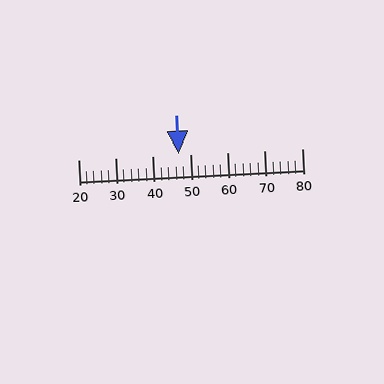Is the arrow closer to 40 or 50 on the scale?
The arrow is closer to 50.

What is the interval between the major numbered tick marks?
The major tick marks are spaced 10 units apart.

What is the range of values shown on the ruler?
The ruler shows values from 20 to 80.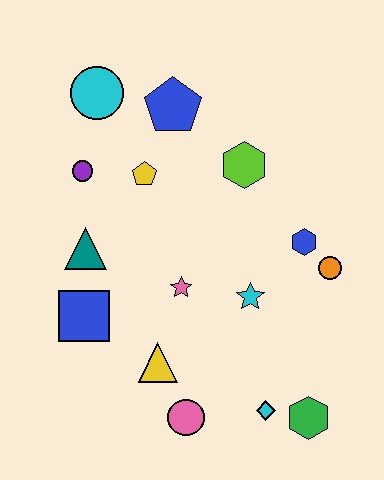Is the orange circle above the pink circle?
Yes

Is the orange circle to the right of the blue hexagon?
Yes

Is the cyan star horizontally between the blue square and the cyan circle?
No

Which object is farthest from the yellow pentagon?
The green hexagon is farthest from the yellow pentagon.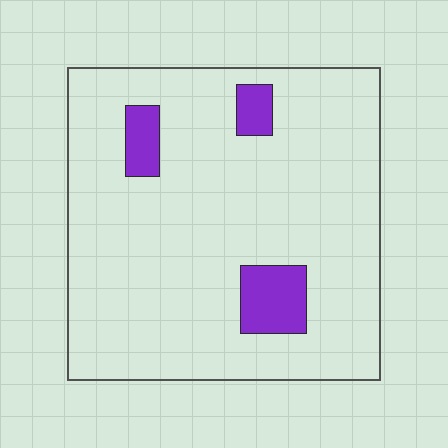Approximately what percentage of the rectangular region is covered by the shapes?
Approximately 10%.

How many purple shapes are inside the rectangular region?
3.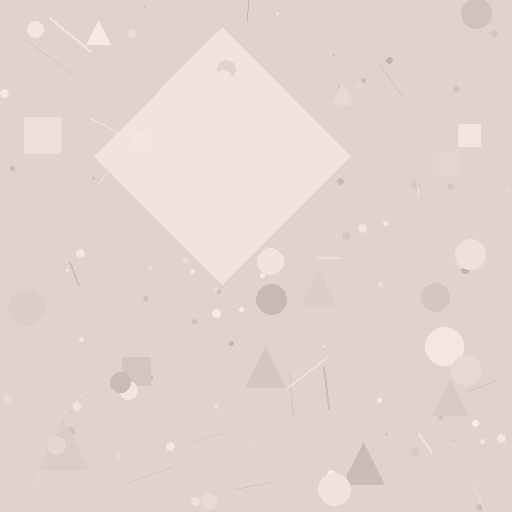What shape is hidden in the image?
A diamond is hidden in the image.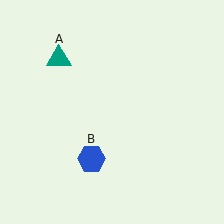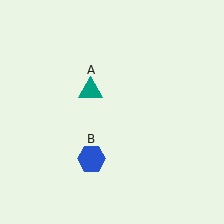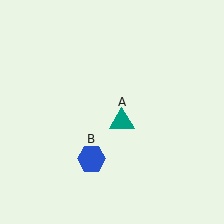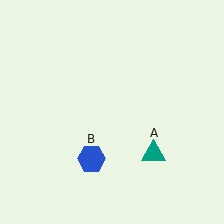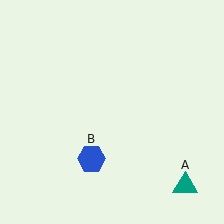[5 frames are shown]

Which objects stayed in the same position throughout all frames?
Blue hexagon (object B) remained stationary.